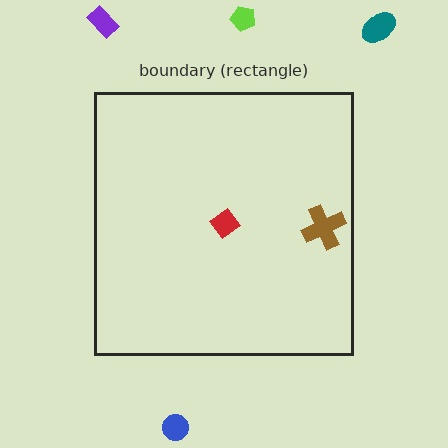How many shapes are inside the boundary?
2 inside, 4 outside.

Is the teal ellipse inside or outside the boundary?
Outside.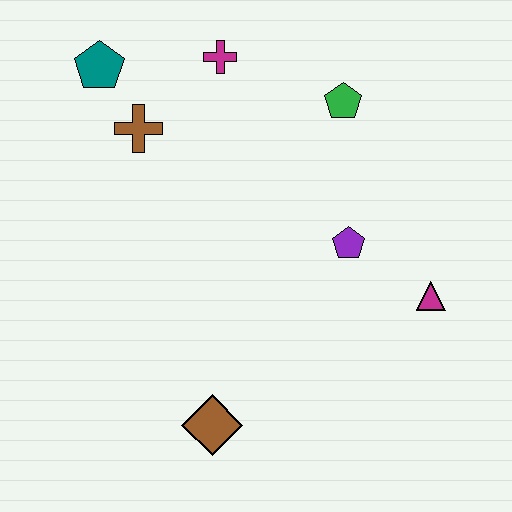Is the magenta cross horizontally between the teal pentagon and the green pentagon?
Yes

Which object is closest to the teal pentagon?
The brown cross is closest to the teal pentagon.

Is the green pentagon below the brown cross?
No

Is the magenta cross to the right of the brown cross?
Yes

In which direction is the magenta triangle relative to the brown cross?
The magenta triangle is to the right of the brown cross.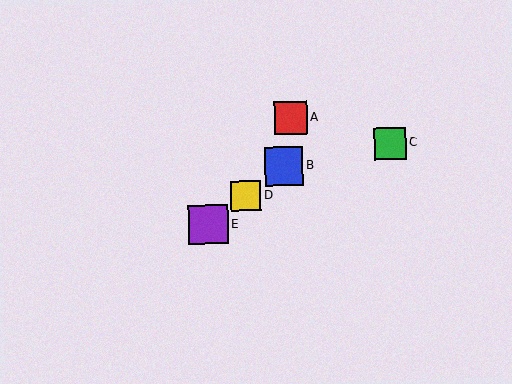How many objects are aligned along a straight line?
3 objects (B, D, E) are aligned along a straight line.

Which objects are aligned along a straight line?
Objects B, D, E are aligned along a straight line.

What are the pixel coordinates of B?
Object B is at (284, 166).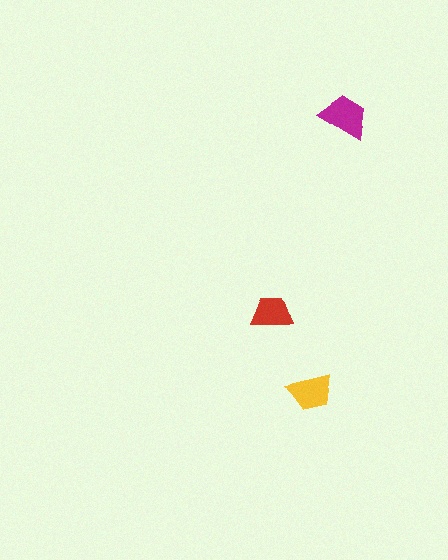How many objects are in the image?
There are 3 objects in the image.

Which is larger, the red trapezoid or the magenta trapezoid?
The magenta one.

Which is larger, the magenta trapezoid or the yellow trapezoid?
The magenta one.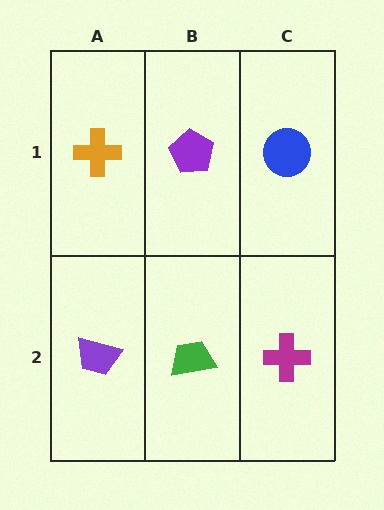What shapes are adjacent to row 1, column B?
A green trapezoid (row 2, column B), an orange cross (row 1, column A), a blue circle (row 1, column C).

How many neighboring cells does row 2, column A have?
2.